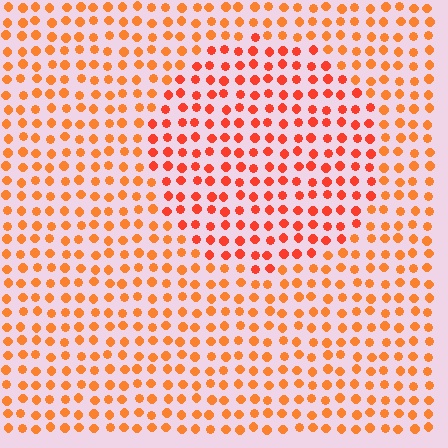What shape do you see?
I see a circle.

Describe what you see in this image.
The image is filled with small orange elements in a uniform arrangement. A circle-shaped region is visible where the elements are tinted to a slightly different hue, forming a subtle color boundary.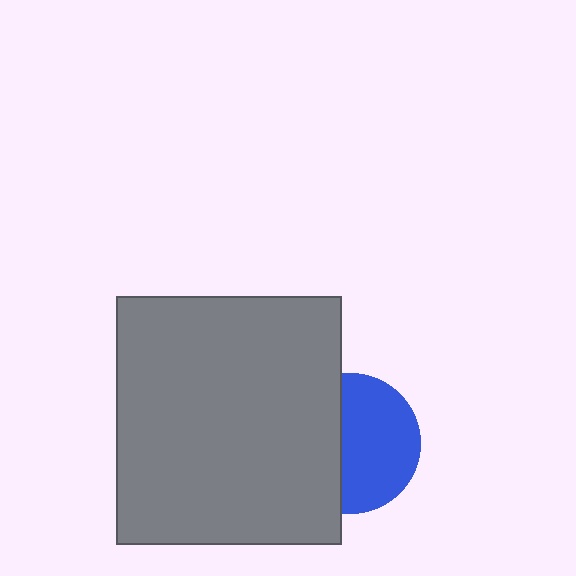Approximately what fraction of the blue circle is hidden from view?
Roughly 42% of the blue circle is hidden behind the gray rectangle.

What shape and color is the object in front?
The object in front is a gray rectangle.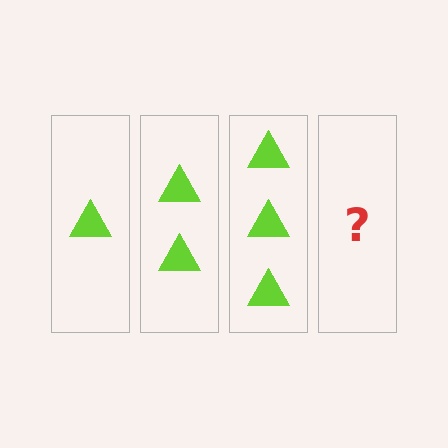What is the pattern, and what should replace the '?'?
The pattern is that each step adds one more triangle. The '?' should be 4 triangles.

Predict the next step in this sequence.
The next step is 4 triangles.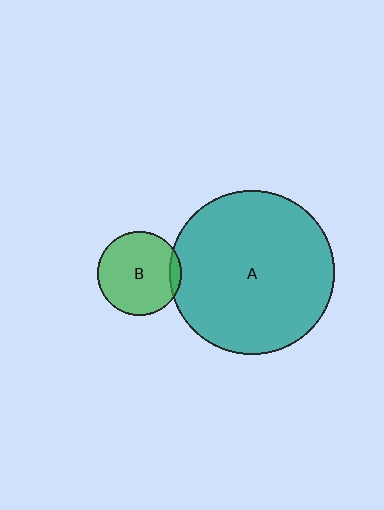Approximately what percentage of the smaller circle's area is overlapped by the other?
Approximately 5%.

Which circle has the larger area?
Circle A (teal).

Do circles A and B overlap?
Yes.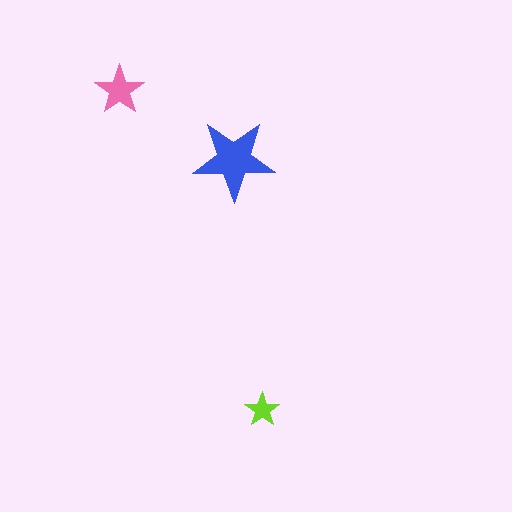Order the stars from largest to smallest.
the blue one, the pink one, the lime one.